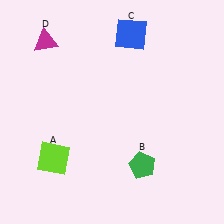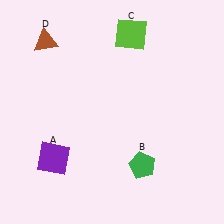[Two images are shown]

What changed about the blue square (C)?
In Image 1, C is blue. In Image 2, it changed to lime.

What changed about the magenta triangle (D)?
In Image 1, D is magenta. In Image 2, it changed to brown.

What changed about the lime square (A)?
In Image 1, A is lime. In Image 2, it changed to purple.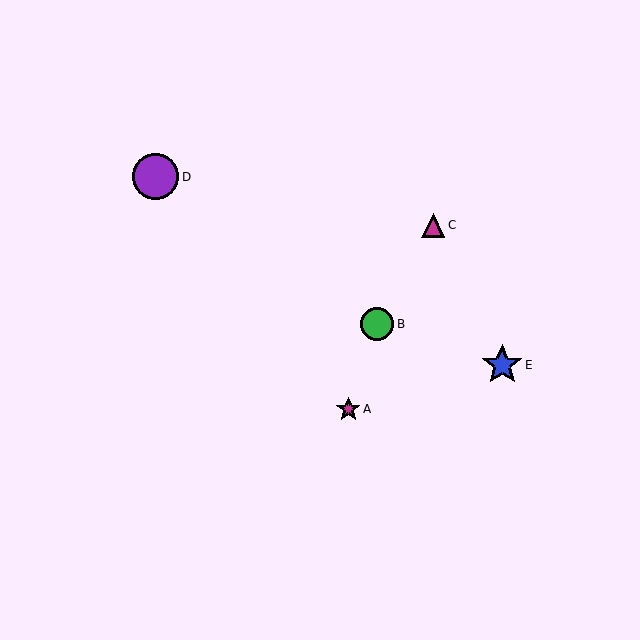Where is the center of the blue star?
The center of the blue star is at (502, 365).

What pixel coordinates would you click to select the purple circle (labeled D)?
Click at (156, 177) to select the purple circle D.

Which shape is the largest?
The purple circle (labeled D) is the largest.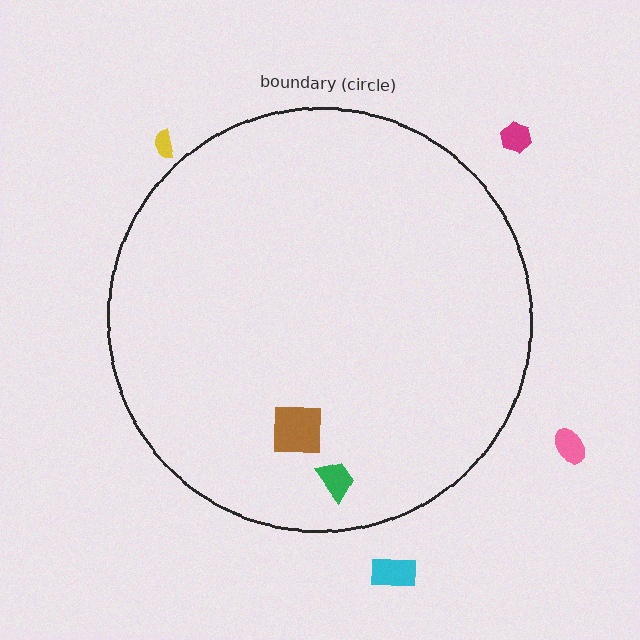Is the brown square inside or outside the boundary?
Inside.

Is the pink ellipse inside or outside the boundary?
Outside.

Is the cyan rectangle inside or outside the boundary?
Outside.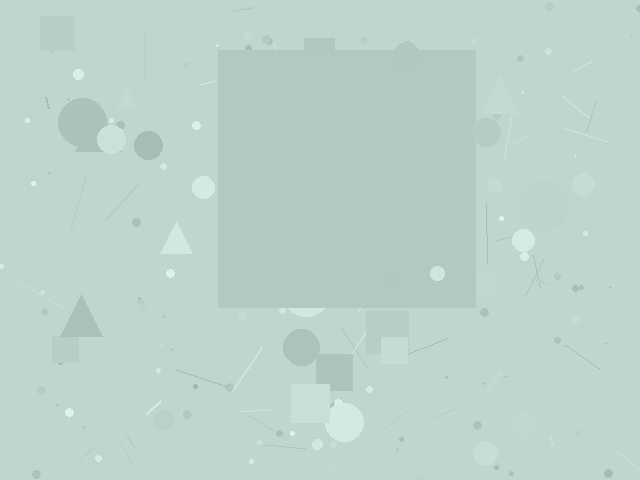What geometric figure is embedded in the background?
A square is embedded in the background.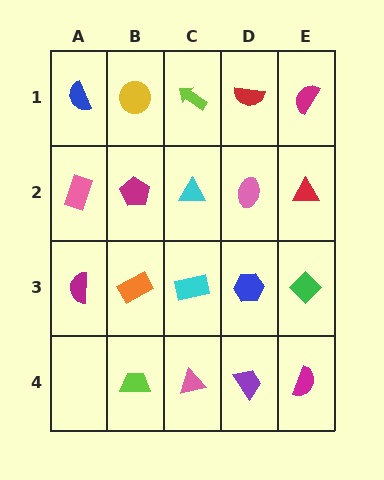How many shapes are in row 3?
5 shapes.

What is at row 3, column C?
A cyan rectangle.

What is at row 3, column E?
A green diamond.